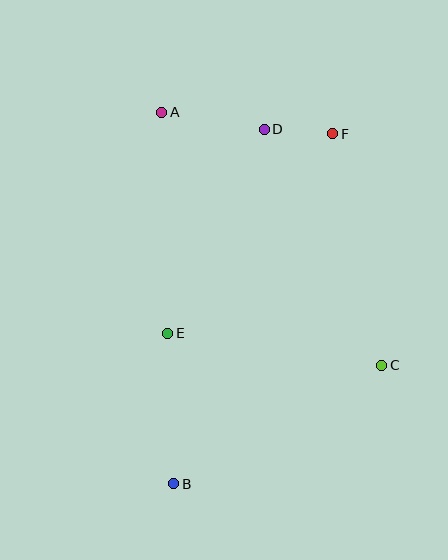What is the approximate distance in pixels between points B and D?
The distance between B and D is approximately 366 pixels.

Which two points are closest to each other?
Points D and F are closest to each other.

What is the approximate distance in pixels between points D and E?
The distance between D and E is approximately 226 pixels.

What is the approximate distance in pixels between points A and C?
The distance between A and C is approximately 335 pixels.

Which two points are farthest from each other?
Points B and F are farthest from each other.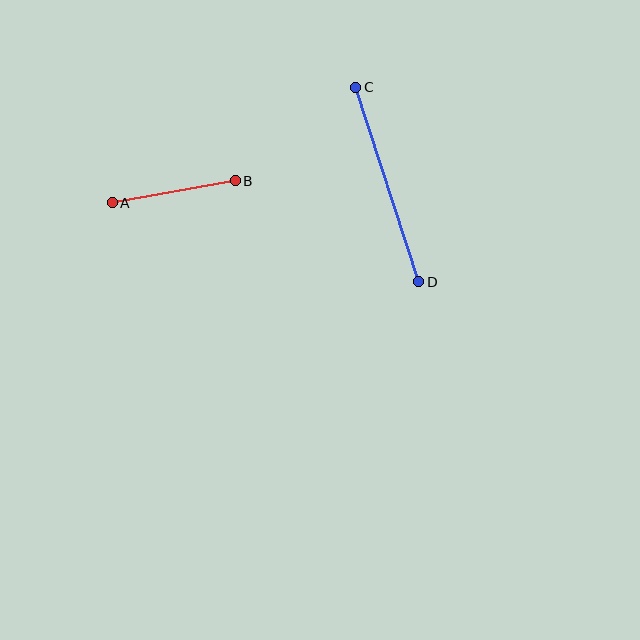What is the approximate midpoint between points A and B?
The midpoint is at approximately (174, 192) pixels.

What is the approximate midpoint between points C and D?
The midpoint is at approximately (387, 184) pixels.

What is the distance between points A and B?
The distance is approximately 125 pixels.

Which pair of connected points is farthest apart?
Points C and D are farthest apart.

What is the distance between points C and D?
The distance is approximately 204 pixels.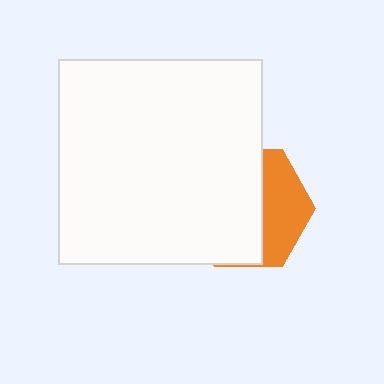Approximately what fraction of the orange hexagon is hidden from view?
Roughly 64% of the orange hexagon is hidden behind the white square.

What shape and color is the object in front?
The object in front is a white square.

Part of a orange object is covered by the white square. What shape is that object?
It is a hexagon.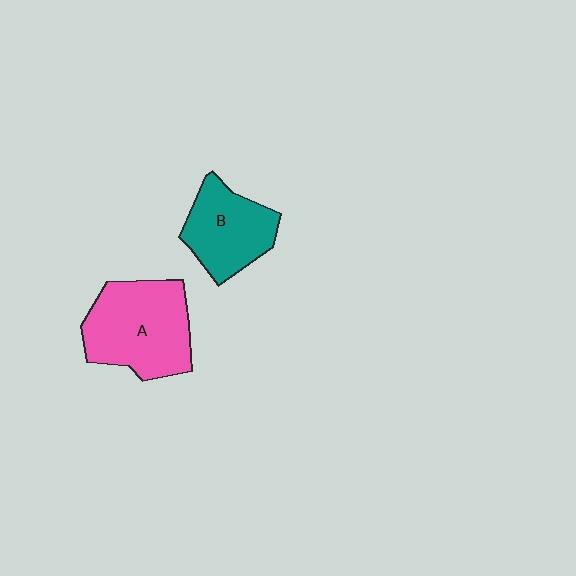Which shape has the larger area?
Shape A (pink).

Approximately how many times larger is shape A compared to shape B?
Approximately 1.4 times.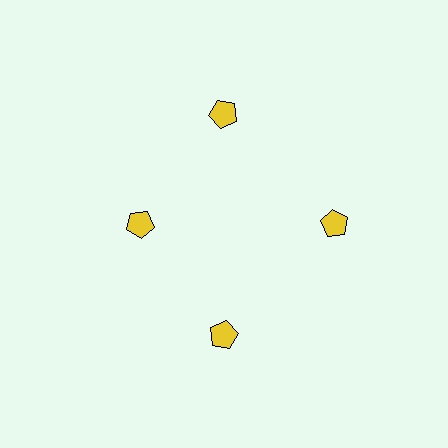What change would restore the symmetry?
The symmetry would be restored by moving it outward, back onto the ring so that all 4 pentagons sit at equal angles and equal distance from the center.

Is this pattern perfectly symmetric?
No. The 4 yellow pentagons are arranged in a ring, but one element near the 9 o'clock position is pulled inward toward the center, breaking the 4-fold rotational symmetry.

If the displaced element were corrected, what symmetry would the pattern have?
It would have 4-fold rotational symmetry — the pattern would map onto itself every 90 degrees.